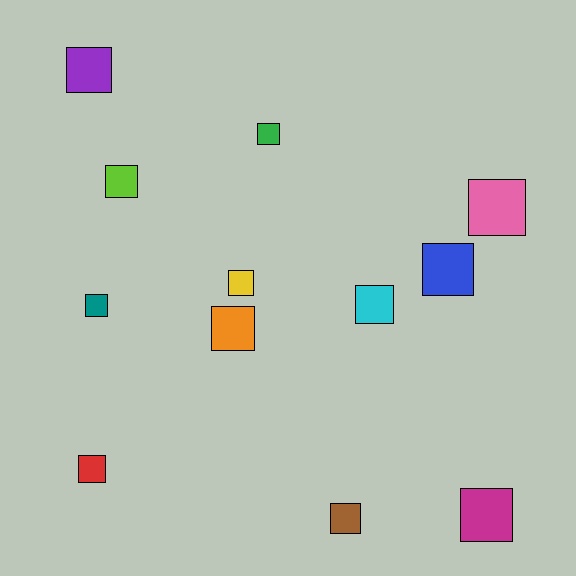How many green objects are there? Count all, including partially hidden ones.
There is 1 green object.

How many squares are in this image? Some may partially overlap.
There are 12 squares.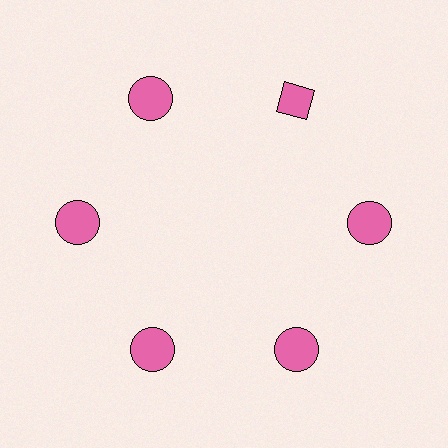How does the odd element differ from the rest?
It has a different shape: diamond instead of circle.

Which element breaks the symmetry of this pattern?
The pink diamond at roughly the 1 o'clock position breaks the symmetry. All other shapes are pink circles.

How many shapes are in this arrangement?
There are 6 shapes arranged in a ring pattern.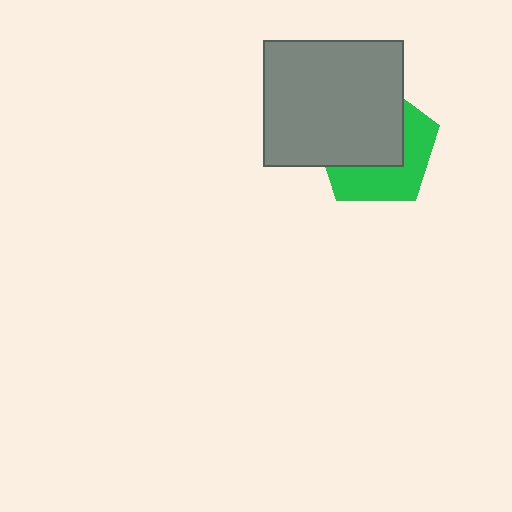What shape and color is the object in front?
The object in front is a gray rectangle.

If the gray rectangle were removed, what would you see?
You would see the complete green pentagon.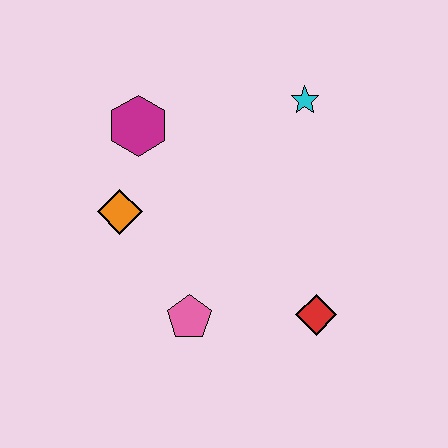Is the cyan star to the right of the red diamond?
No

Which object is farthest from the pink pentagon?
The cyan star is farthest from the pink pentagon.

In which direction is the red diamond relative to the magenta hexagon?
The red diamond is below the magenta hexagon.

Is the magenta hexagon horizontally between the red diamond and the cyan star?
No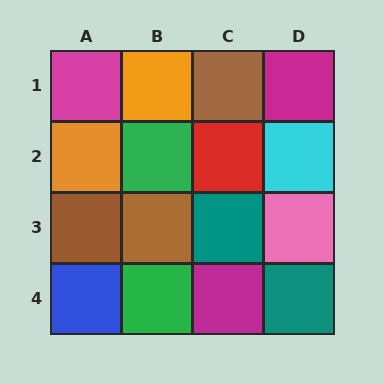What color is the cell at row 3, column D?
Pink.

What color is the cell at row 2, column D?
Cyan.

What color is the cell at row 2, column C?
Red.